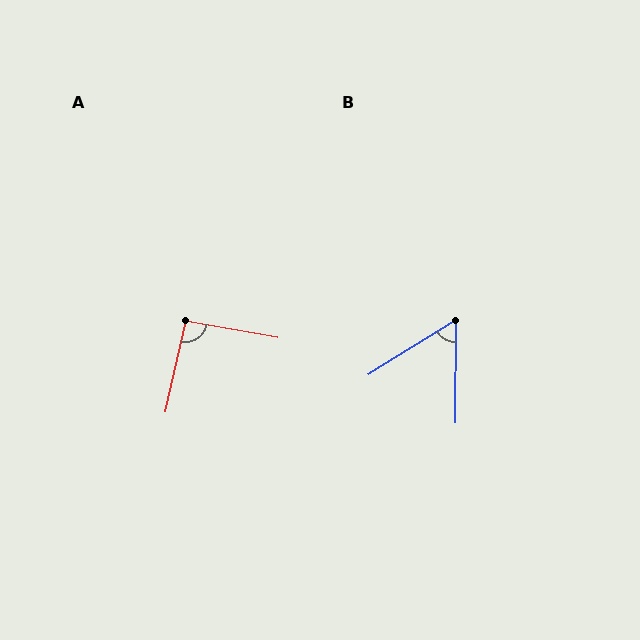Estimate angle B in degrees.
Approximately 58 degrees.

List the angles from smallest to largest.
B (58°), A (93°).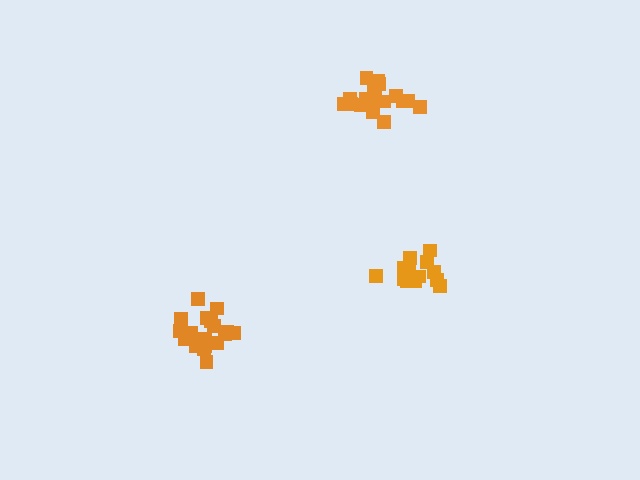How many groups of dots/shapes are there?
There are 3 groups.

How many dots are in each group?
Group 1: 19 dots, Group 2: 19 dots, Group 3: 15 dots (53 total).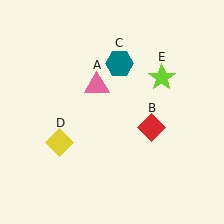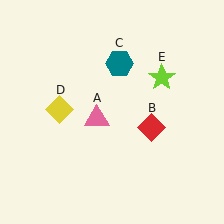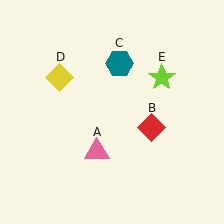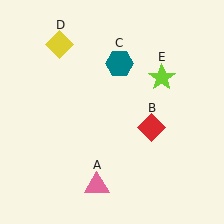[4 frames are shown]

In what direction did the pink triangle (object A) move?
The pink triangle (object A) moved down.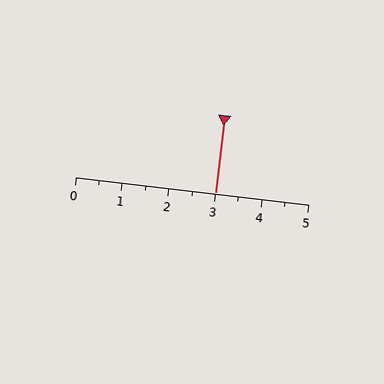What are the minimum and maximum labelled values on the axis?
The axis runs from 0 to 5.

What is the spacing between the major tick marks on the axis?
The major ticks are spaced 1 apart.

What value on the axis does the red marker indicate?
The marker indicates approximately 3.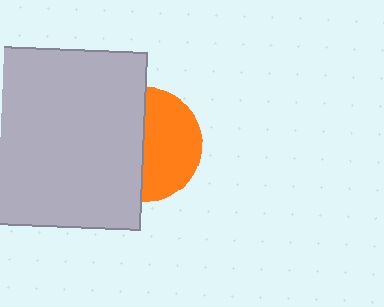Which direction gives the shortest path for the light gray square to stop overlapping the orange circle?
Moving left gives the shortest separation.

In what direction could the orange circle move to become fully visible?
The orange circle could move right. That would shift it out from behind the light gray square entirely.